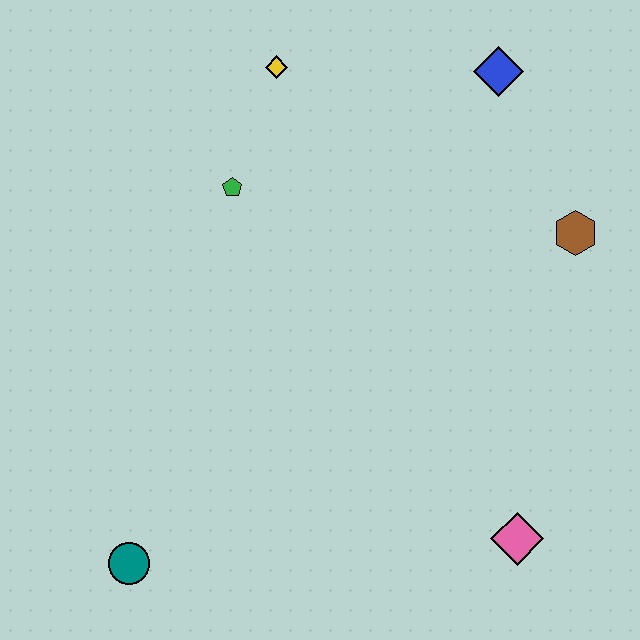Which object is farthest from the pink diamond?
The yellow diamond is farthest from the pink diamond.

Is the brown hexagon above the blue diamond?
No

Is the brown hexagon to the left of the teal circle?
No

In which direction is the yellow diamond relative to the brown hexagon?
The yellow diamond is to the left of the brown hexagon.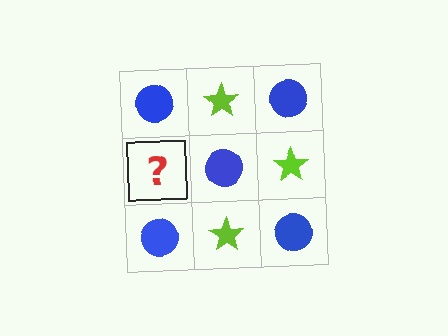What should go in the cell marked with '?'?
The missing cell should contain a lime star.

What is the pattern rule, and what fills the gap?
The rule is that it alternates blue circle and lime star in a checkerboard pattern. The gap should be filled with a lime star.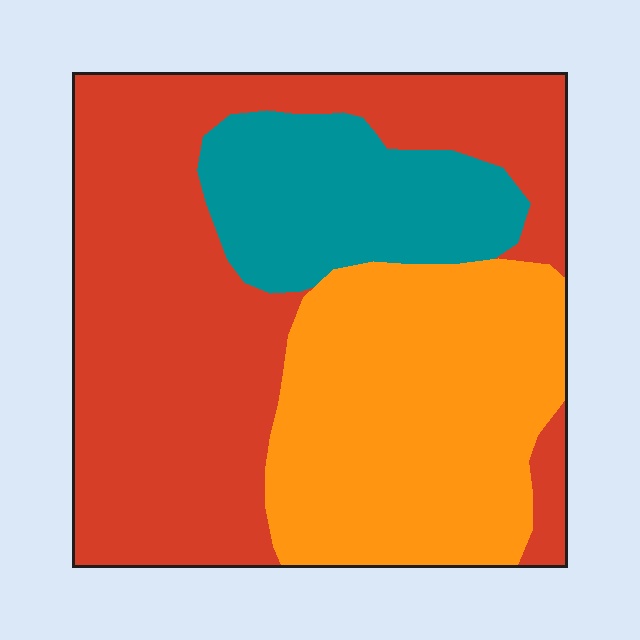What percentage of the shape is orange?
Orange covers 33% of the shape.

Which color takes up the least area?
Teal, at roughly 15%.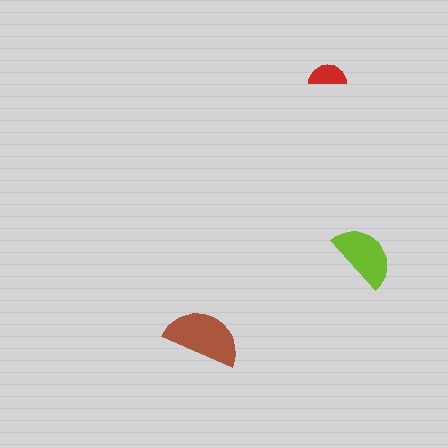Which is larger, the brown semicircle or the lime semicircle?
The brown one.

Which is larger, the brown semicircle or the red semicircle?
The brown one.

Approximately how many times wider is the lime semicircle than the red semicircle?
About 2 times wider.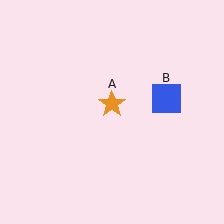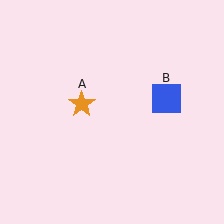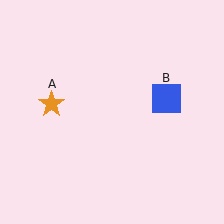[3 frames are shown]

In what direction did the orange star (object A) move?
The orange star (object A) moved left.